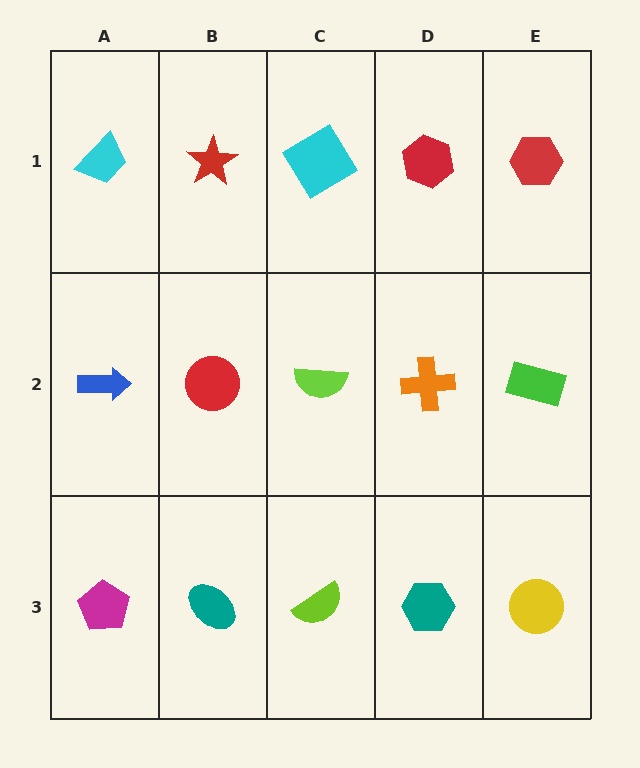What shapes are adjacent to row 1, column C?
A lime semicircle (row 2, column C), a red star (row 1, column B), a red hexagon (row 1, column D).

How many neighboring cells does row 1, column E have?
2.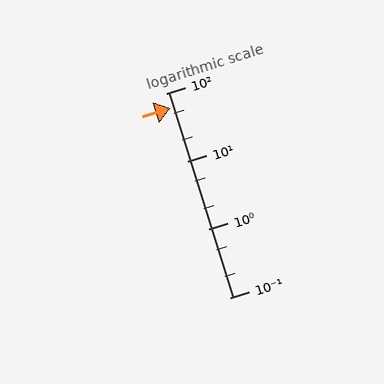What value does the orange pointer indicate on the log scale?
The pointer indicates approximately 60.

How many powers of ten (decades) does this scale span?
The scale spans 3 decades, from 0.1 to 100.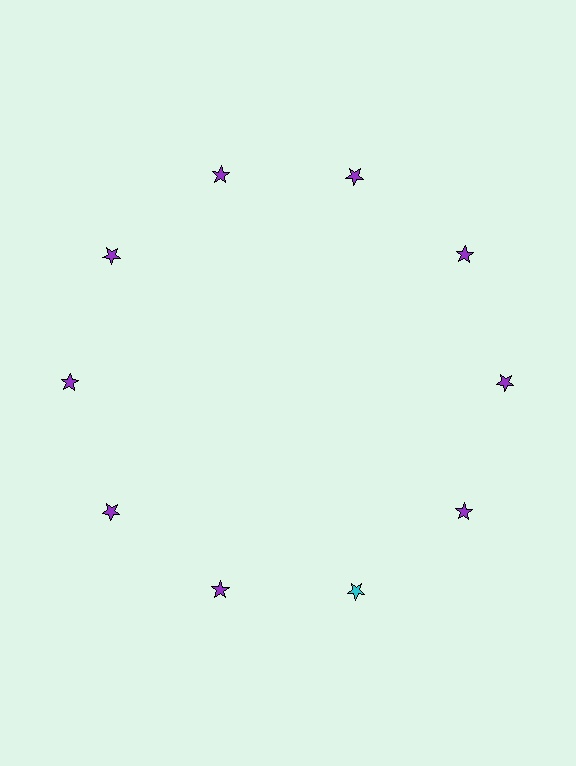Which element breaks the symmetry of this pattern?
The cyan star at roughly the 5 o'clock position breaks the symmetry. All other shapes are purple stars.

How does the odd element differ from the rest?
It has a different color: cyan instead of purple.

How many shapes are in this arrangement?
There are 10 shapes arranged in a ring pattern.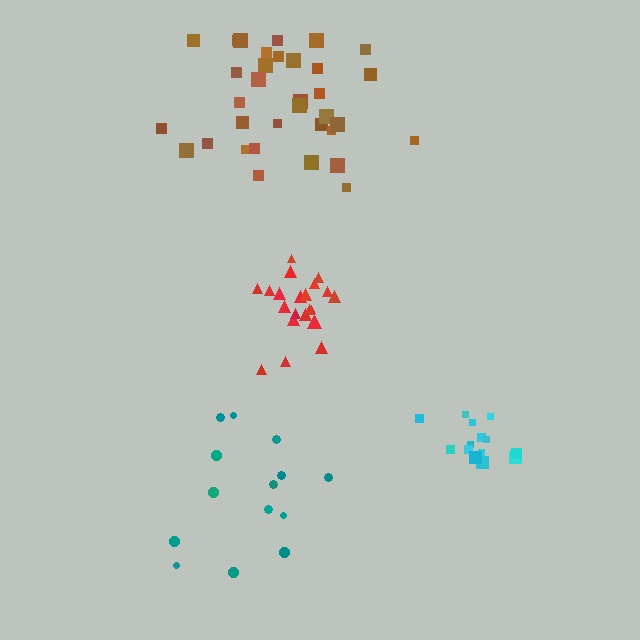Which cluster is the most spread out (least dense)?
Teal.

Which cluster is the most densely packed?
Red.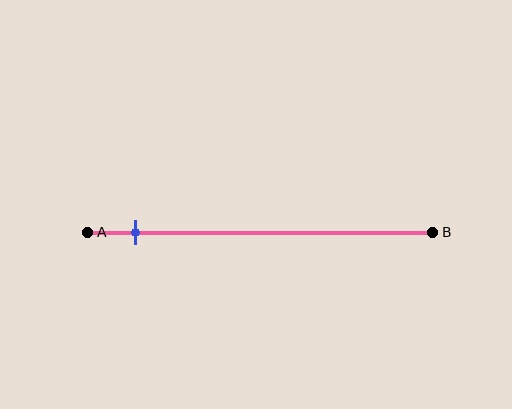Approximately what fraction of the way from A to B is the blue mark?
The blue mark is approximately 15% of the way from A to B.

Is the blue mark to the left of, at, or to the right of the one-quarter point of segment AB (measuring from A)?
The blue mark is to the left of the one-quarter point of segment AB.